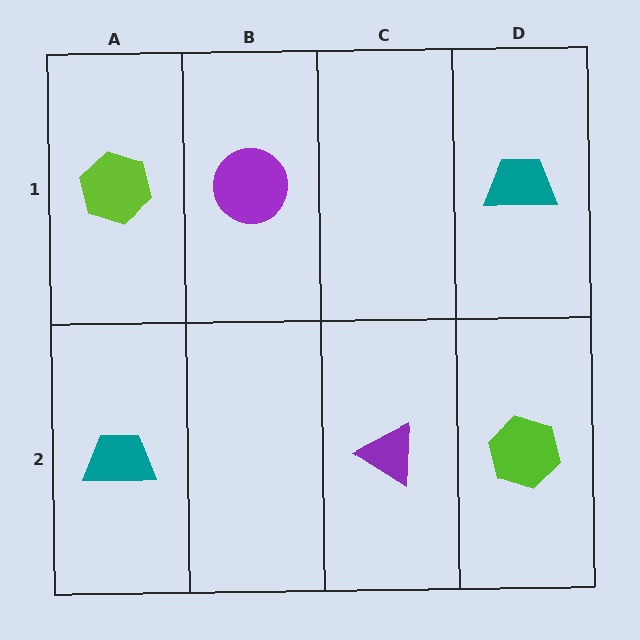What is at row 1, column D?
A teal trapezoid.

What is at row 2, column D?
A lime hexagon.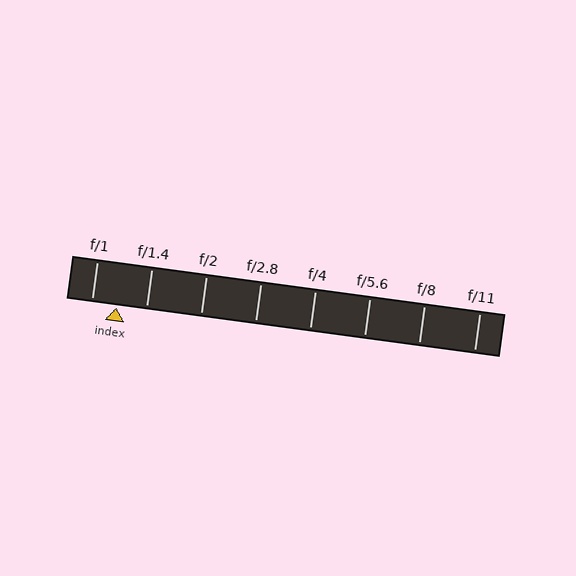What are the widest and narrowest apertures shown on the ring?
The widest aperture shown is f/1 and the narrowest is f/11.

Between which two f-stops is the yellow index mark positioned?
The index mark is between f/1 and f/1.4.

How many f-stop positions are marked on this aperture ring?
There are 8 f-stop positions marked.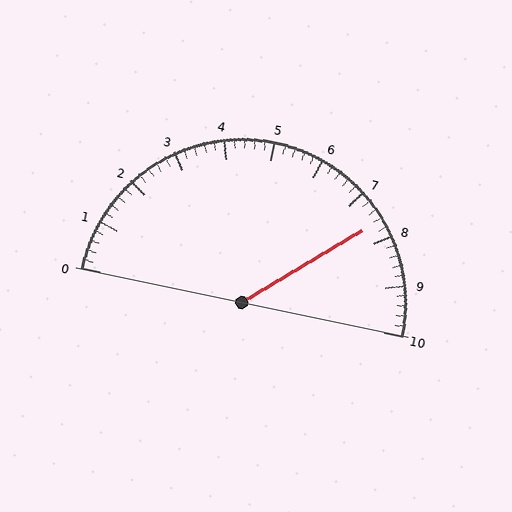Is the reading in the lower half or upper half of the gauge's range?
The reading is in the upper half of the range (0 to 10).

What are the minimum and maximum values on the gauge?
The gauge ranges from 0 to 10.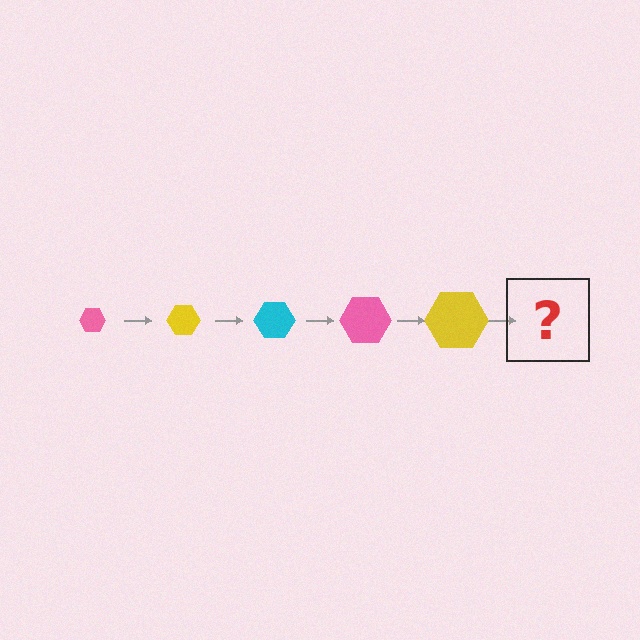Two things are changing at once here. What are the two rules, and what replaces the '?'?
The two rules are that the hexagon grows larger each step and the color cycles through pink, yellow, and cyan. The '?' should be a cyan hexagon, larger than the previous one.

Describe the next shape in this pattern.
It should be a cyan hexagon, larger than the previous one.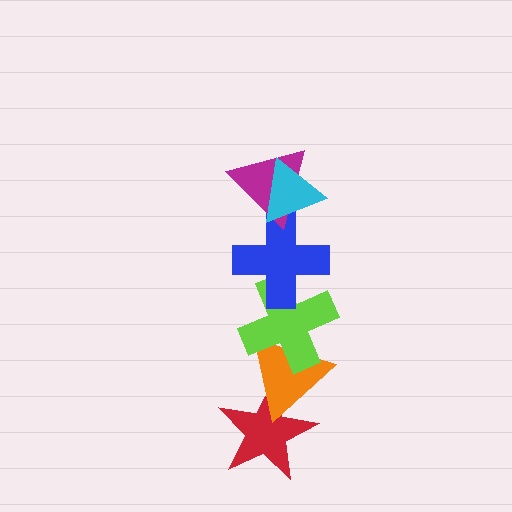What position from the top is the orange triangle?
The orange triangle is 5th from the top.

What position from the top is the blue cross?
The blue cross is 3rd from the top.